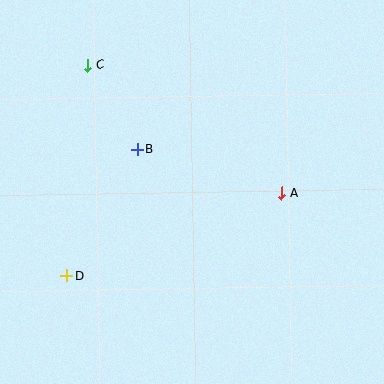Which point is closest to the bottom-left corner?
Point D is closest to the bottom-left corner.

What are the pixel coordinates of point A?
Point A is at (282, 193).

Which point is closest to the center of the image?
Point B at (138, 149) is closest to the center.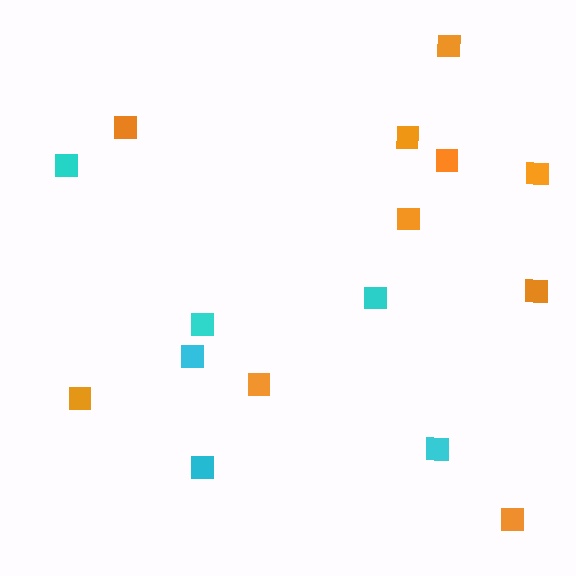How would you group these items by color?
There are 2 groups: one group of orange squares (10) and one group of cyan squares (6).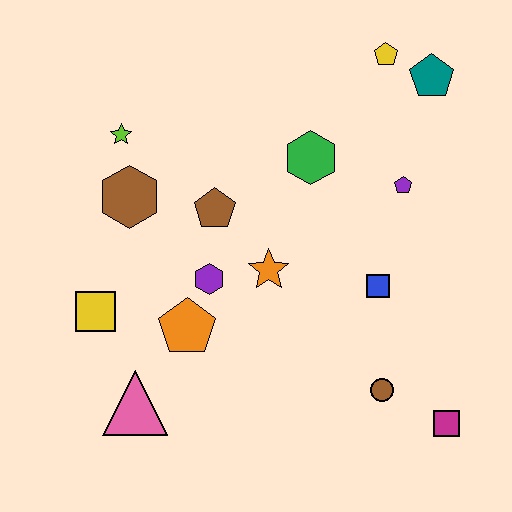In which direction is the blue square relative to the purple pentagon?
The blue square is below the purple pentagon.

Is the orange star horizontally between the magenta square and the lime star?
Yes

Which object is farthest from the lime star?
The magenta square is farthest from the lime star.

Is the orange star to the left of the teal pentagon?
Yes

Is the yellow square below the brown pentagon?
Yes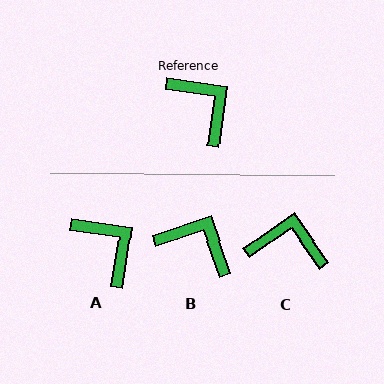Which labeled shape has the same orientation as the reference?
A.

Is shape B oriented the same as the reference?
No, it is off by about 27 degrees.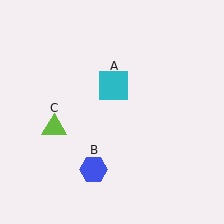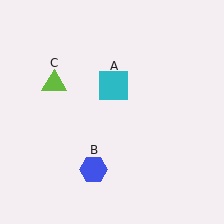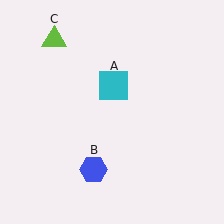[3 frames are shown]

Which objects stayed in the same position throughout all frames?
Cyan square (object A) and blue hexagon (object B) remained stationary.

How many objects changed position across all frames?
1 object changed position: lime triangle (object C).